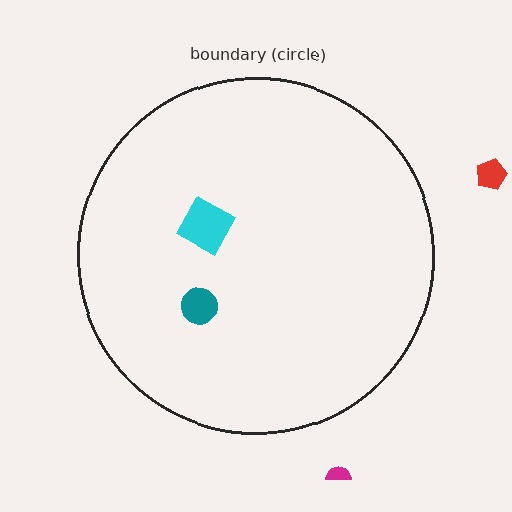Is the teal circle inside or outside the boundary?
Inside.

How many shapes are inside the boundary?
2 inside, 2 outside.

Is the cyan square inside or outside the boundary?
Inside.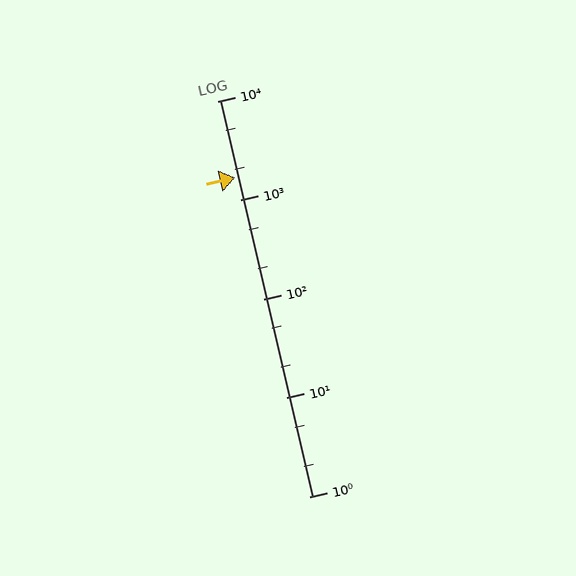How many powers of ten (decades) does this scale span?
The scale spans 4 decades, from 1 to 10000.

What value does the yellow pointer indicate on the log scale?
The pointer indicates approximately 1700.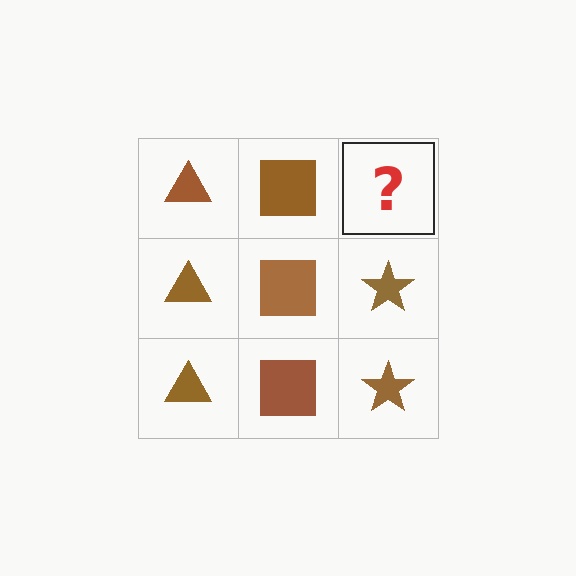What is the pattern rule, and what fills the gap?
The rule is that each column has a consistent shape. The gap should be filled with a brown star.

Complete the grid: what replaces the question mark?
The question mark should be replaced with a brown star.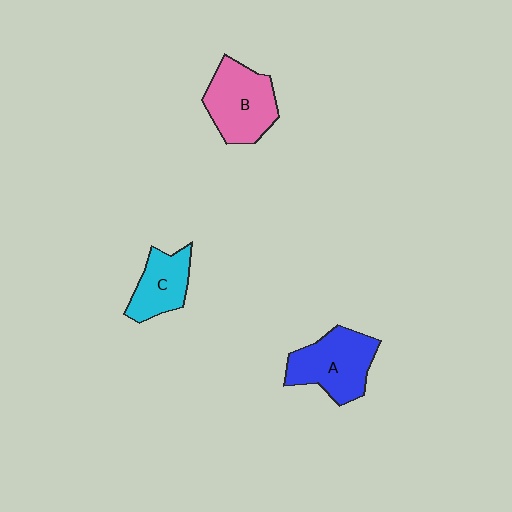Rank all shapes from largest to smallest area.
From largest to smallest: A (blue), B (pink), C (cyan).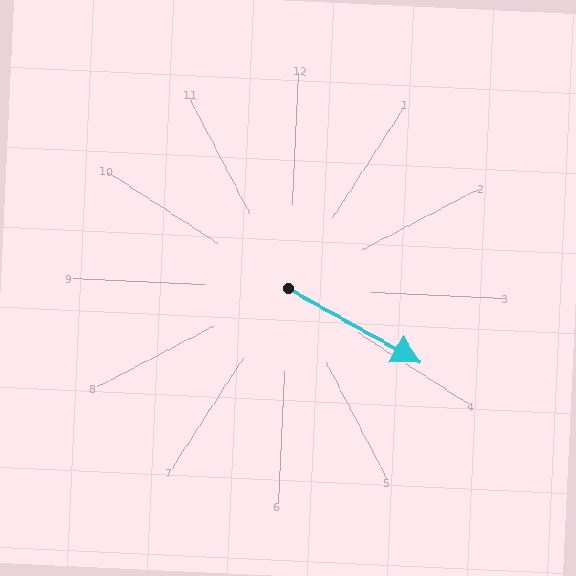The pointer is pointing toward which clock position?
Roughly 4 o'clock.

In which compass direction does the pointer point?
Southeast.